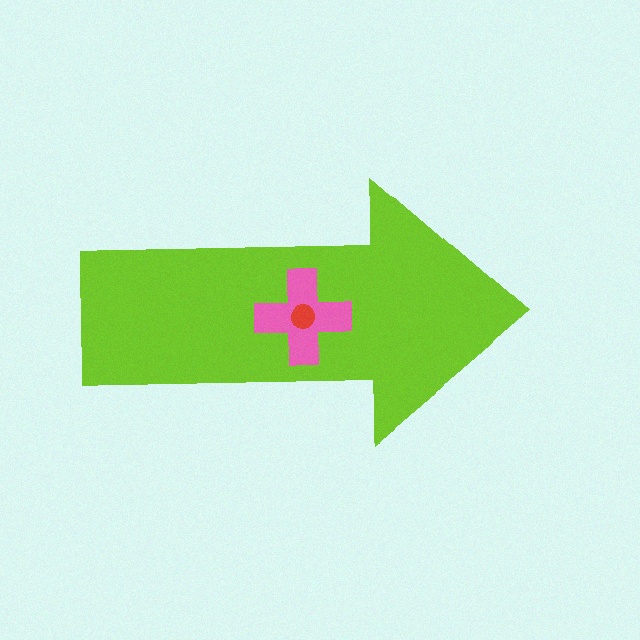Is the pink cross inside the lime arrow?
Yes.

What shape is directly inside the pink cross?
The red circle.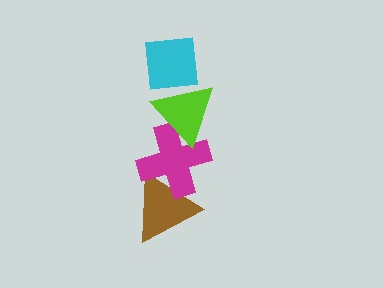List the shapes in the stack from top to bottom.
From top to bottom: the cyan square, the lime triangle, the magenta cross, the brown triangle.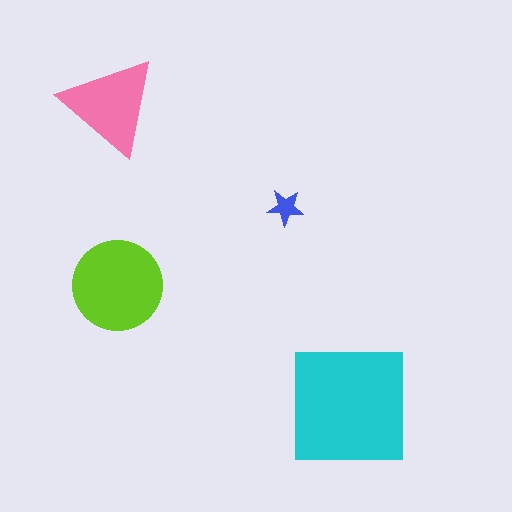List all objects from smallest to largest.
The blue star, the pink triangle, the lime circle, the cyan square.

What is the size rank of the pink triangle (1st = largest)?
3rd.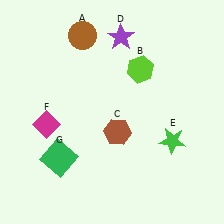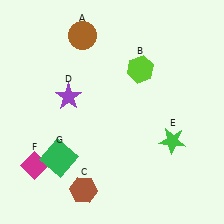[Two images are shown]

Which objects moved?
The objects that moved are: the brown hexagon (C), the purple star (D), the magenta diamond (F).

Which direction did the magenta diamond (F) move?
The magenta diamond (F) moved down.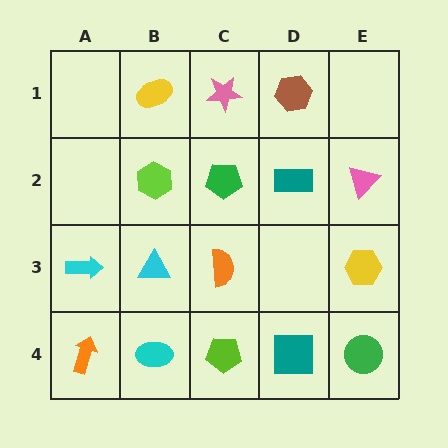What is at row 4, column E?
A green circle.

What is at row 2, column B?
A lime hexagon.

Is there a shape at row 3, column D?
No, that cell is empty.